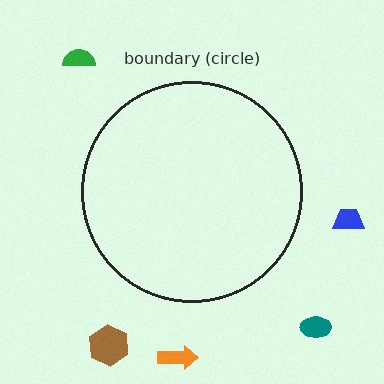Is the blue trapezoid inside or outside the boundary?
Outside.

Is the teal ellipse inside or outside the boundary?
Outside.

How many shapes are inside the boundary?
0 inside, 5 outside.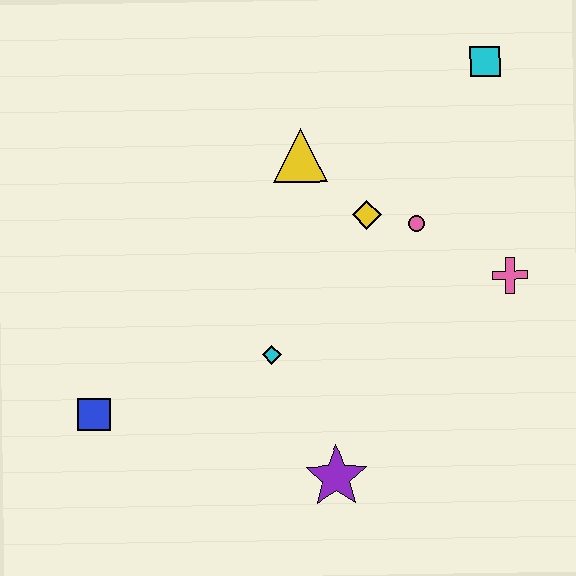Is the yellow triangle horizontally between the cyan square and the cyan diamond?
Yes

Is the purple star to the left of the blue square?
No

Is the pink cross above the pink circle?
No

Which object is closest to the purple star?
The cyan diamond is closest to the purple star.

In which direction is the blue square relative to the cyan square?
The blue square is to the left of the cyan square.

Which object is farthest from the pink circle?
The blue square is farthest from the pink circle.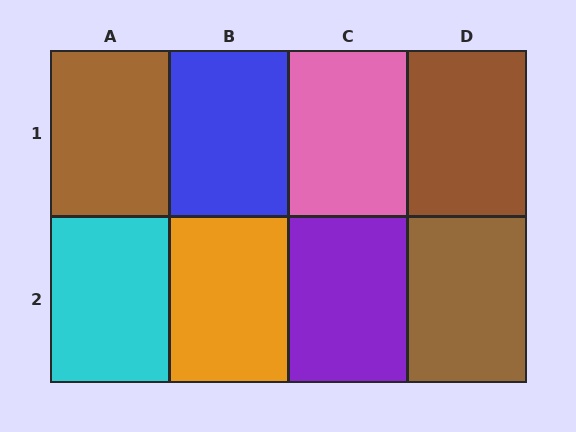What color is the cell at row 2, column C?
Purple.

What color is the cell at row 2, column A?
Cyan.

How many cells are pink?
1 cell is pink.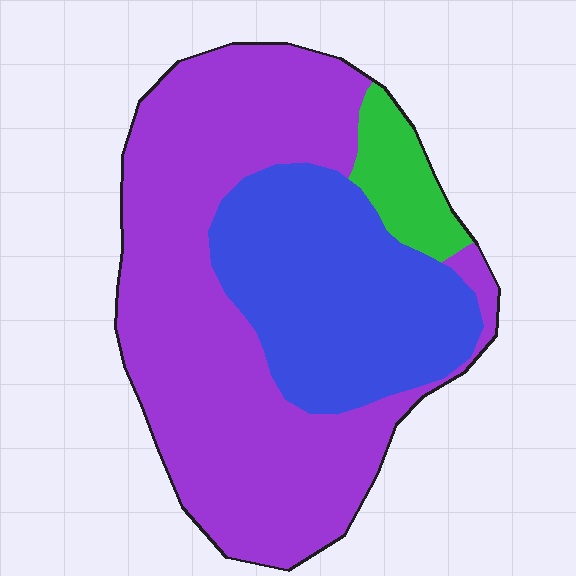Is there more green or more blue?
Blue.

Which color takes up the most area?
Purple, at roughly 60%.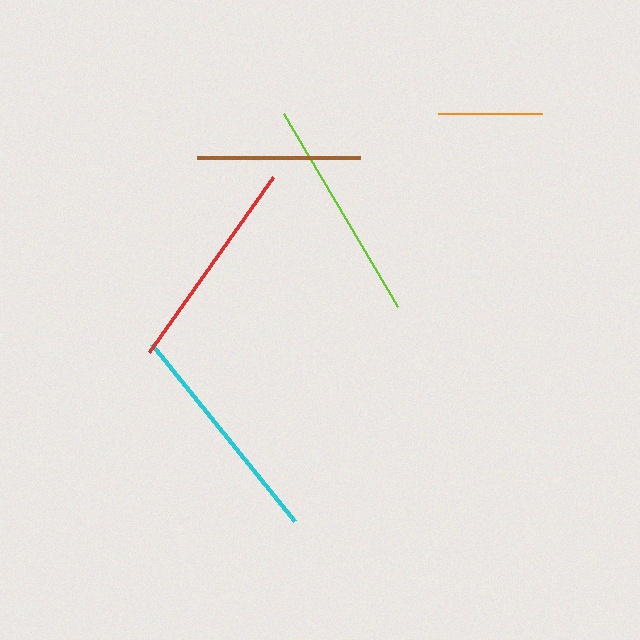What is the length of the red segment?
The red segment is approximately 215 pixels long.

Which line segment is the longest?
The cyan line is the longest at approximately 228 pixels.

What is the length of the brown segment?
The brown segment is approximately 163 pixels long.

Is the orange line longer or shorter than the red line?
The red line is longer than the orange line.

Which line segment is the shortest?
The orange line is the shortest at approximately 105 pixels.